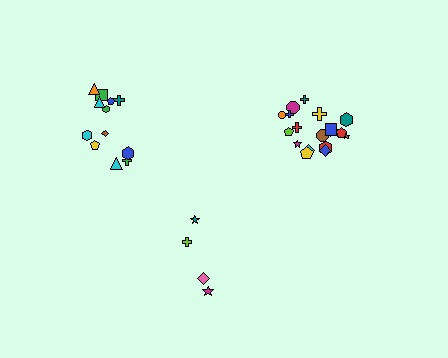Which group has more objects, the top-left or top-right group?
The top-right group.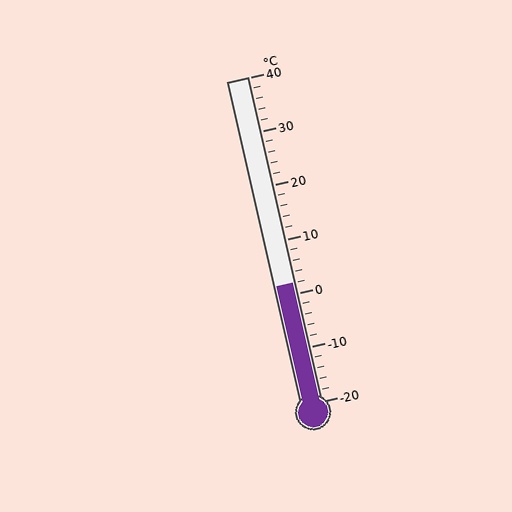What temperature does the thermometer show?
The thermometer shows approximately 2°C.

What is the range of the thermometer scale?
The thermometer scale ranges from -20°C to 40°C.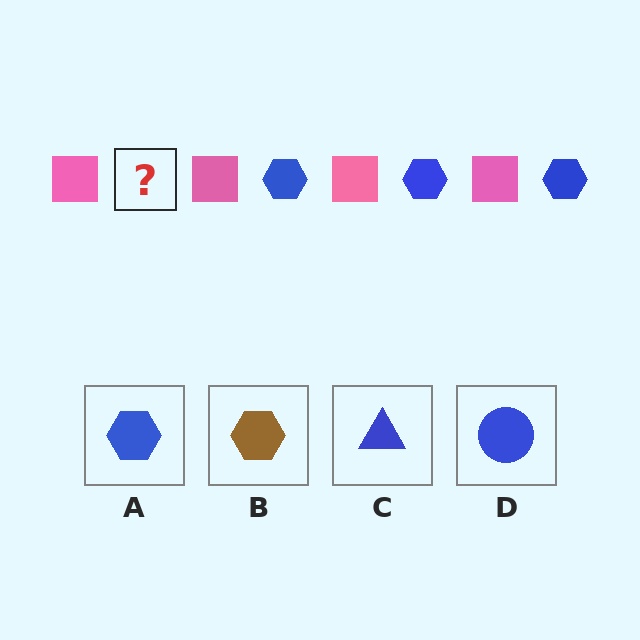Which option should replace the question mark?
Option A.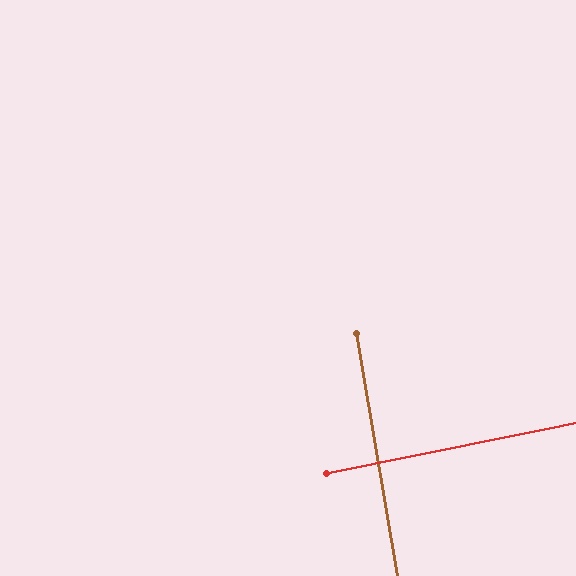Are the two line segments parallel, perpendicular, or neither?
Perpendicular — they meet at approximately 88°.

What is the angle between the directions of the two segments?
Approximately 88 degrees.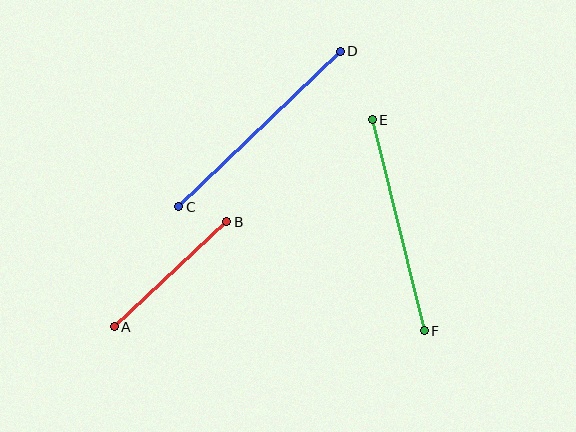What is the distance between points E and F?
The distance is approximately 217 pixels.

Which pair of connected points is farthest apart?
Points C and D are farthest apart.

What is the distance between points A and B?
The distance is approximately 154 pixels.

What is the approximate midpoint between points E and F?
The midpoint is at approximately (398, 225) pixels.